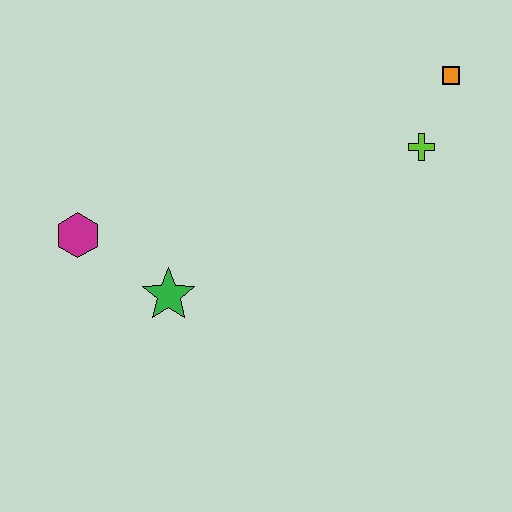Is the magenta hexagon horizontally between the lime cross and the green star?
No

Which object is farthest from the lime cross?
The magenta hexagon is farthest from the lime cross.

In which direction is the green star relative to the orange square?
The green star is to the left of the orange square.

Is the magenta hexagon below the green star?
No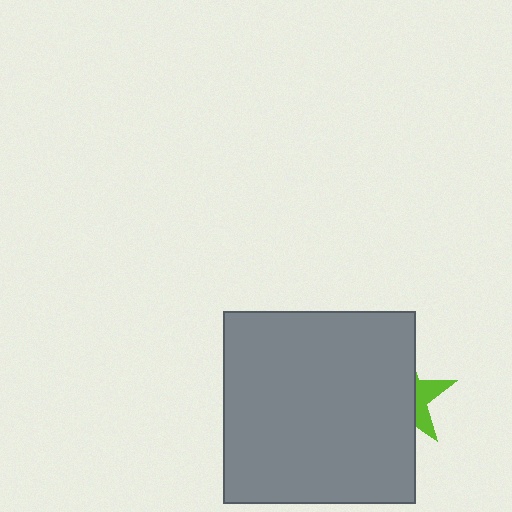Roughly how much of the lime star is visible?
A small part of it is visible (roughly 32%).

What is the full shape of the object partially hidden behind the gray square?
The partially hidden object is a lime star.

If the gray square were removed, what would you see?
You would see the complete lime star.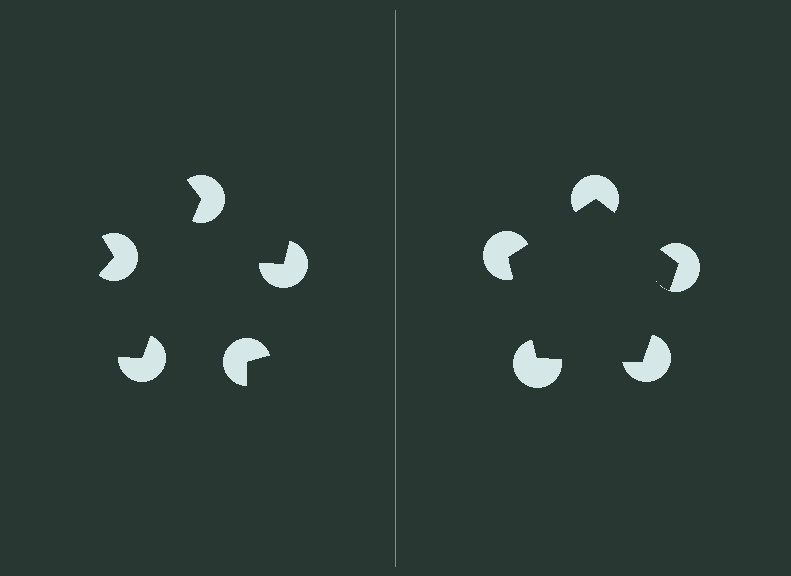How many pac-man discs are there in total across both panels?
10 — 5 on each side.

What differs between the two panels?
The pac-man discs are positioned identically on both sides; only the wedge orientations differ. On the right they align to a pentagon; on the left they are misaligned.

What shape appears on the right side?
An illusory pentagon.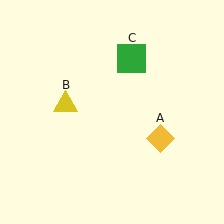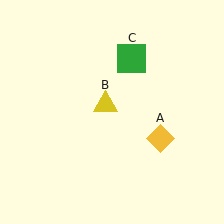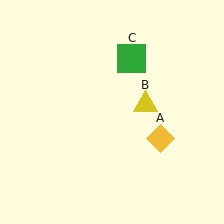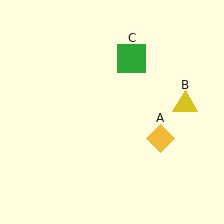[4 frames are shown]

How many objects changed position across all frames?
1 object changed position: yellow triangle (object B).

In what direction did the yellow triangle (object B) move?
The yellow triangle (object B) moved right.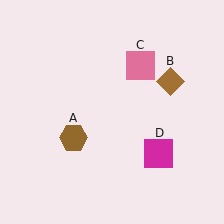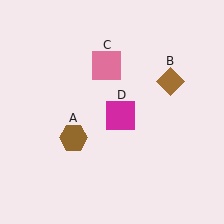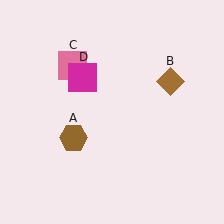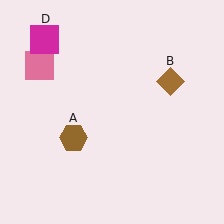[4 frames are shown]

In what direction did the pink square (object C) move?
The pink square (object C) moved left.